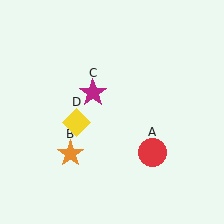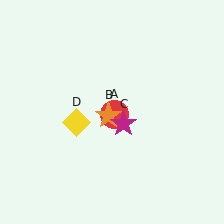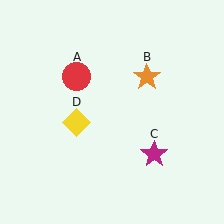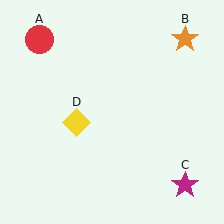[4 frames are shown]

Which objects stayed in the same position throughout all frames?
Yellow diamond (object D) remained stationary.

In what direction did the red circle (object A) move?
The red circle (object A) moved up and to the left.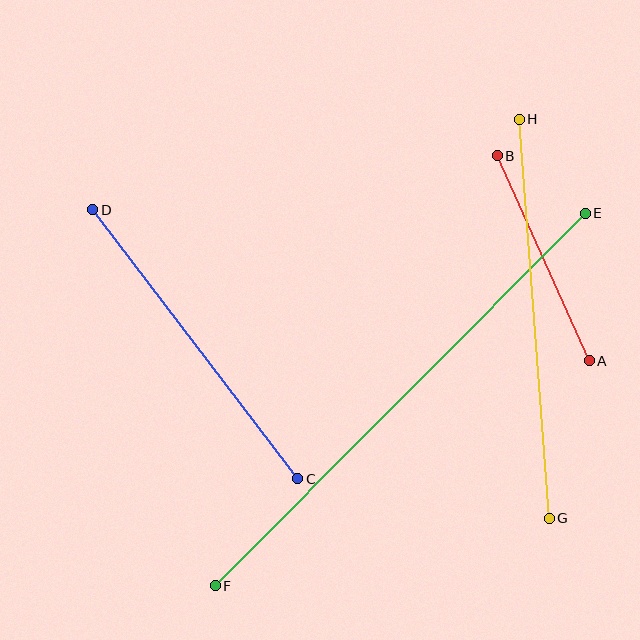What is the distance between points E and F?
The distance is approximately 525 pixels.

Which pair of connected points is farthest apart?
Points E and F are farthest apart.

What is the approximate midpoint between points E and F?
The midpoint is at approximately (400, 400) pixels.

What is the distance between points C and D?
The distance is approximately 338 pixels.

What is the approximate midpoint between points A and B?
The midpoint is at approximately (543, 258) pixels.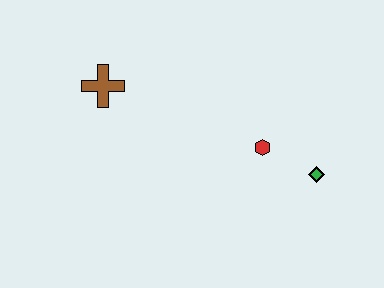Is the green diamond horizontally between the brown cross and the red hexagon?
No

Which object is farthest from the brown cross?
The green diamond is farthest from the brown cross.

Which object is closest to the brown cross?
The red hexagon is closest to the brown cross.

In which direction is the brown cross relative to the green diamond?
The brown cross is to the left of the green diamond.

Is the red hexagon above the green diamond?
Yes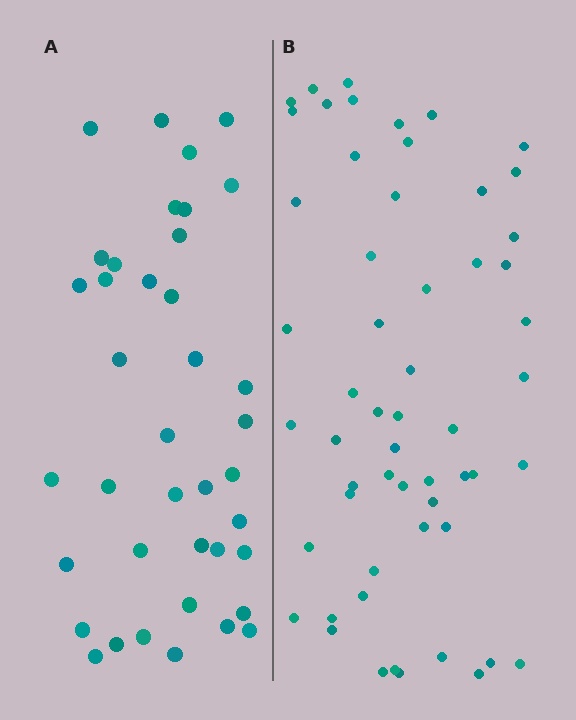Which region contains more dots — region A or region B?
Region B (the right region) has more dots.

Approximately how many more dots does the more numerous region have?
Region B has approximately 15 more dots than region A.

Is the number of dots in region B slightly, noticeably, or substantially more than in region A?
Region B has noticeably more, but not dramatically so. The ratio is roughly 1.4 to 1.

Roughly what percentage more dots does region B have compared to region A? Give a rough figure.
About 45% more.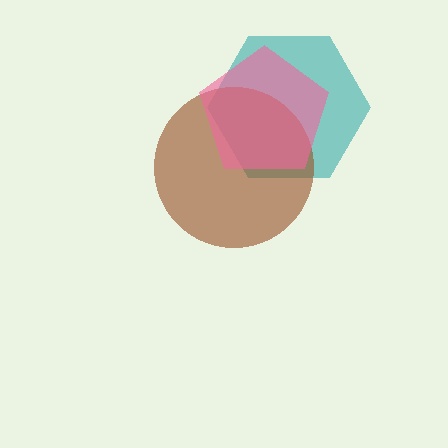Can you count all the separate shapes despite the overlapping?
Yes, there are 3 separate shapes.